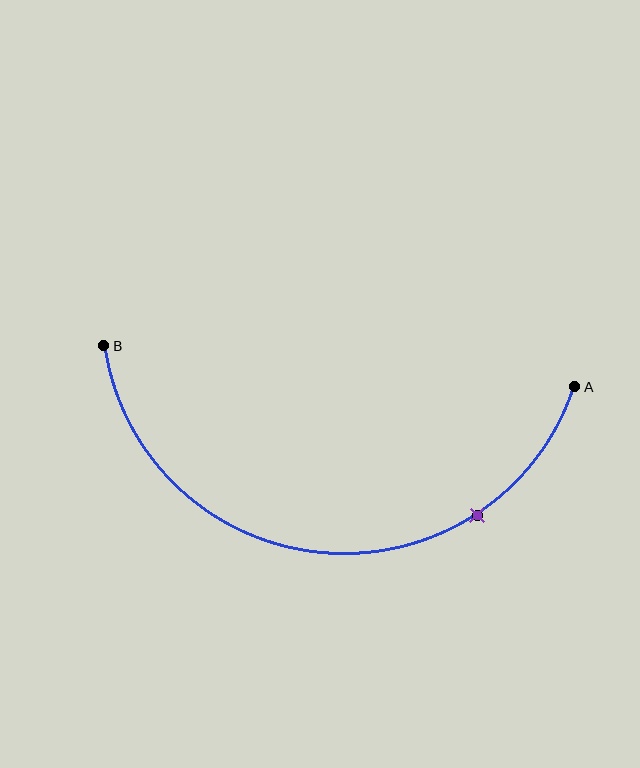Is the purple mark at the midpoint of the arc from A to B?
No. The purple mark lies on the arc but is closer to endpoint A. The arc midpoint would be at the point on the curve equidistant along the arc from both A and B.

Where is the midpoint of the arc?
The arc midpoint is the point on the curve farthest from the straight line joining A and B. It sits below that line.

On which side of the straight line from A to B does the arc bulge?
The arc bulges below the straight line connecting A and B.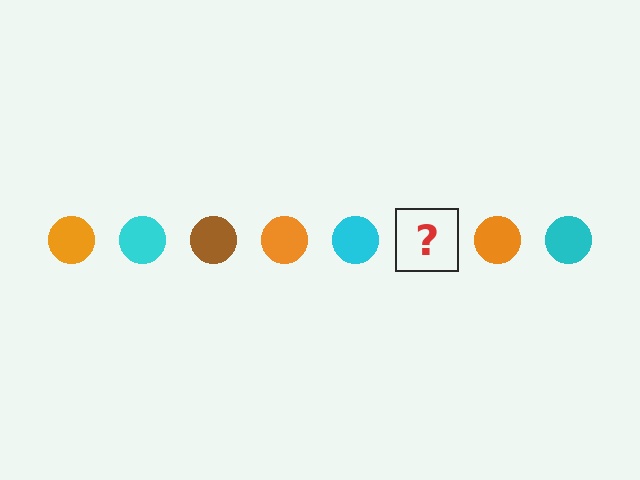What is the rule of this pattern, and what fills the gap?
The rule is that the pattern cycles through orange, cyan, brown circles. The gap should be filled with a brown circle.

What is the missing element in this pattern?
The missing element is a brown circle.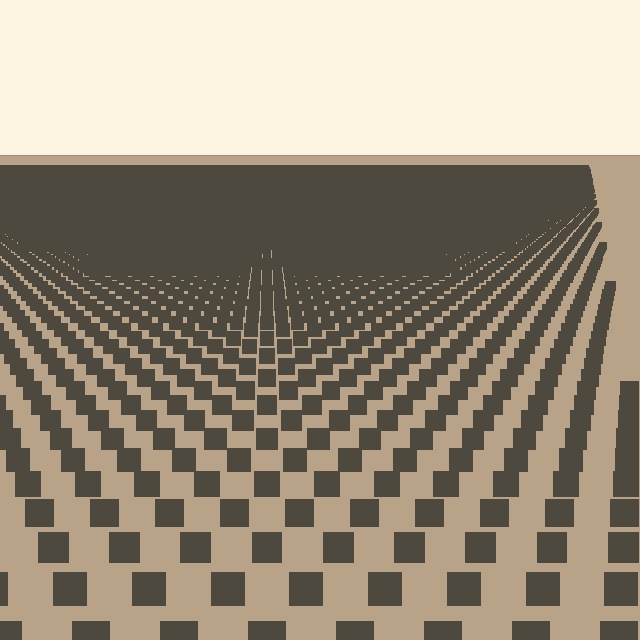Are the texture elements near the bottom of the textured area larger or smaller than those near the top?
Larger. Near the bottom, elements are closer to the viewer and appear at a bigger on-screen size.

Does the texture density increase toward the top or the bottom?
Density increases toward the top.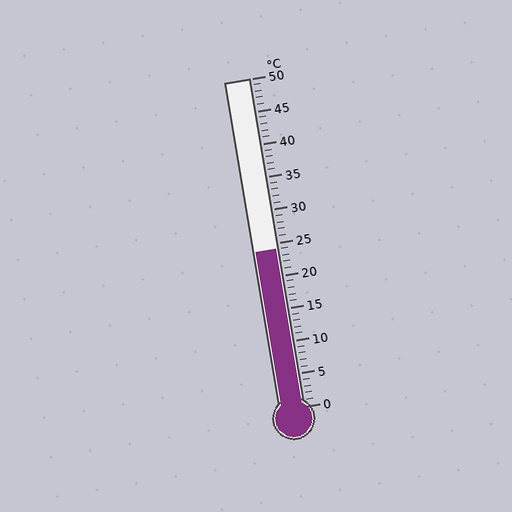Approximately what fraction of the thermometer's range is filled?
The thermometer is filled to approximately 50% of its range.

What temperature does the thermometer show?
The thermometer shows approximately 24°C.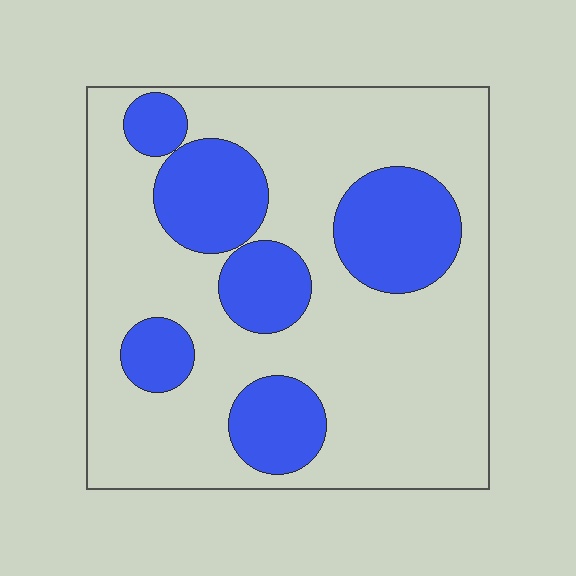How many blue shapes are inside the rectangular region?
6.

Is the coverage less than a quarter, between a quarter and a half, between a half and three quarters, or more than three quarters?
Between a quarter and a half.